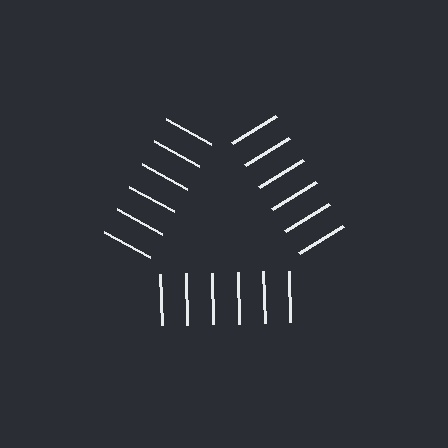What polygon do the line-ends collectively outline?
An illusory triangle — the line segments terminate on its edges but no continuous stroke is drawn.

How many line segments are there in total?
18 — 6 along each of the 3 edges.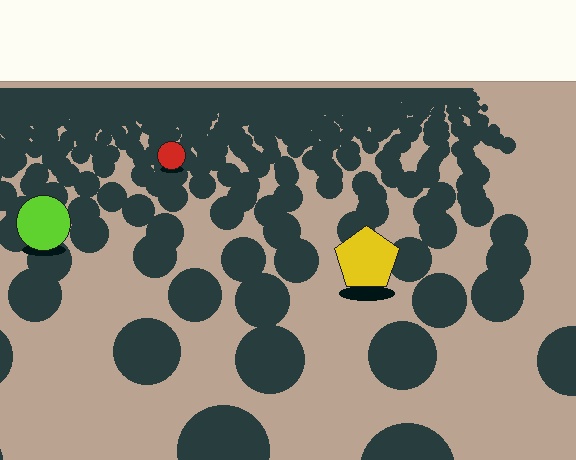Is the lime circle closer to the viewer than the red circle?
Yes. The lime circle is closer — you can tell from the texture gradient: the ground texture is coarser near it.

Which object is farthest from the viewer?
The red circle is farthest from the viewer. It appears smaller and the ground texture around it is denser.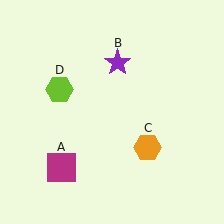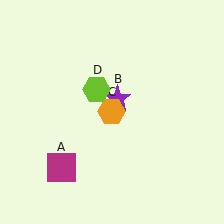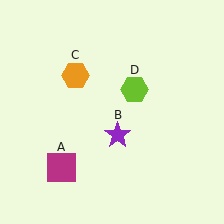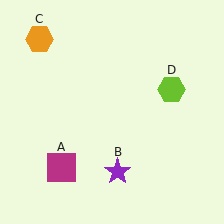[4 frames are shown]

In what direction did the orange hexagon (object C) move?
The orange hexagon (object C) moved up and to the left.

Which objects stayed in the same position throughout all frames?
Magenta square (object A) remained stationary.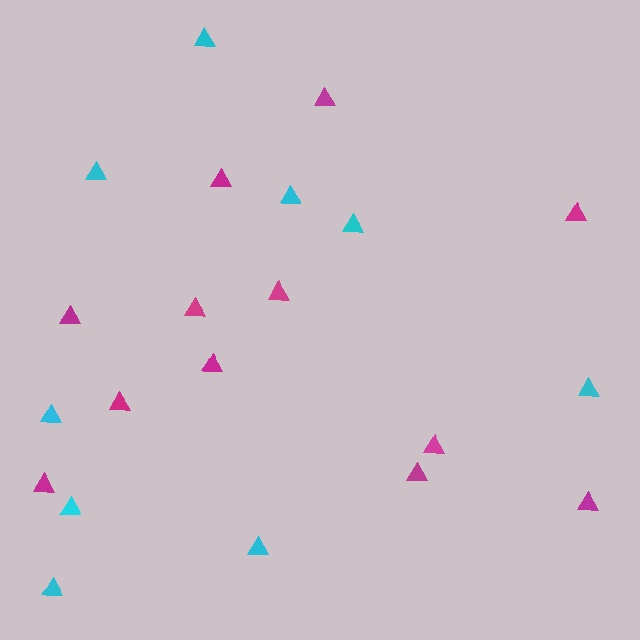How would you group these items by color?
There are 2 groups: one group of magenta triangles (12) and one group of cyan triangles (9).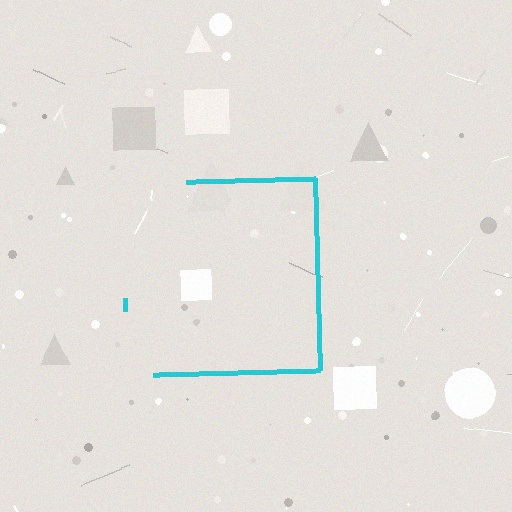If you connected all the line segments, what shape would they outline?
They would outline a square.